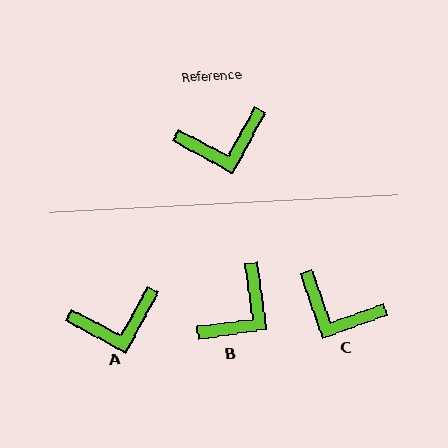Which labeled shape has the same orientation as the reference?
A.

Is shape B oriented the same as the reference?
No, it is off by about 36 degrees.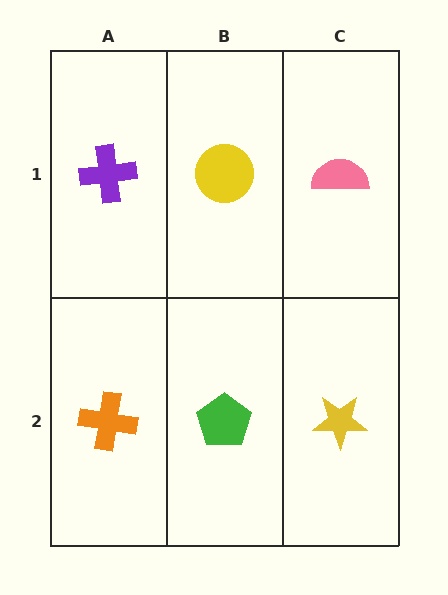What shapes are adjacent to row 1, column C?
A yellow star (row 2, column C), a yellow circle (row 1, column B).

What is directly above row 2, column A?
A purple cross.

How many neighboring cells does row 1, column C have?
2.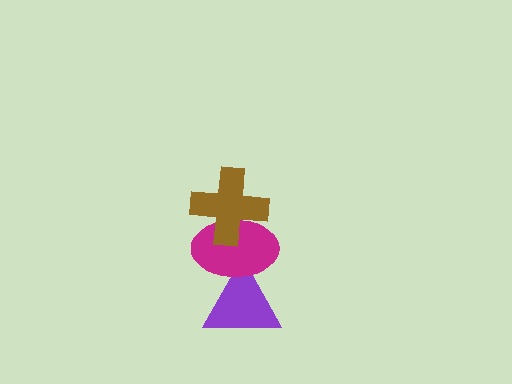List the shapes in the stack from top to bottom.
From top to bottom: the brown cross, the magenta ellipse, the purple triangle.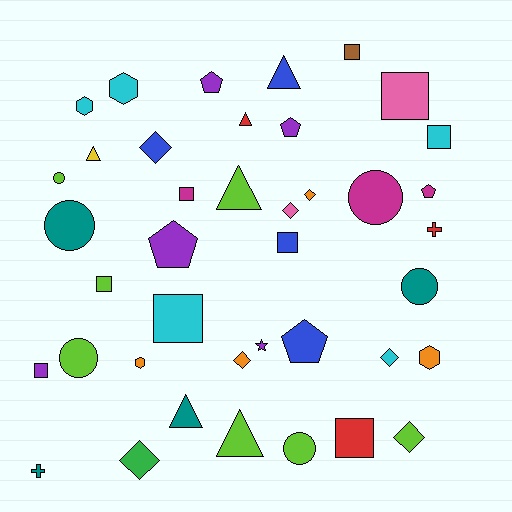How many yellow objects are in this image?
There is 1 yellow object.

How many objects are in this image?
There are 40 objects.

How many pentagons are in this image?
There are 5 pentagons.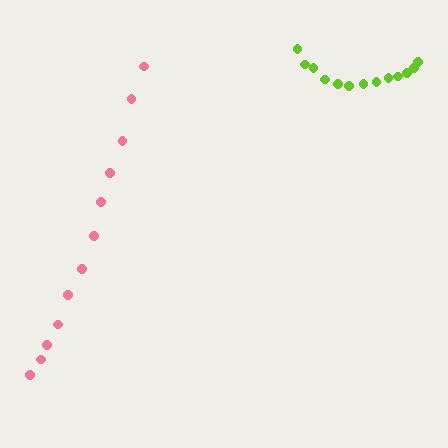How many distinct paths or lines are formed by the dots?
There are 2 distinct paths.